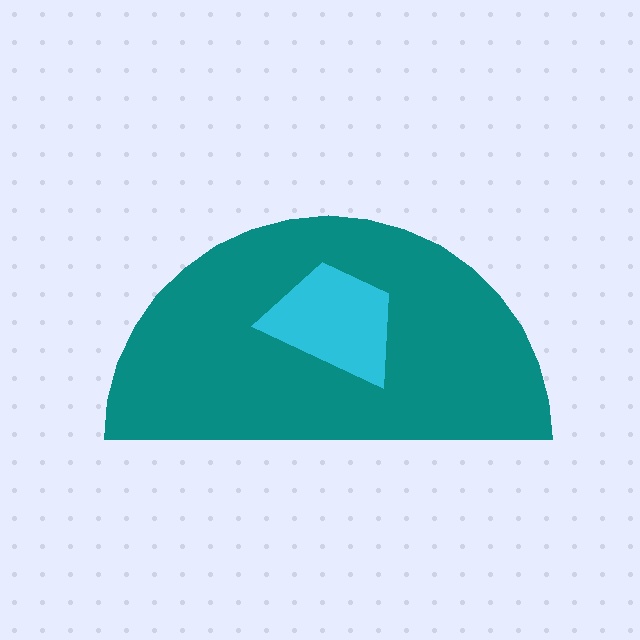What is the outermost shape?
The teal semicircle.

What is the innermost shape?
The cyan trapezoid.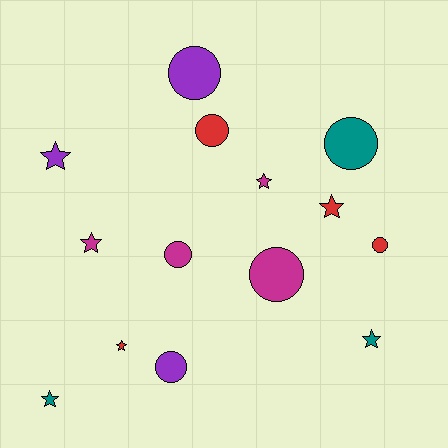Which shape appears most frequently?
Circle, with 7 objects.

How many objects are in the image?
There are 14 objects.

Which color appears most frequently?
Red, with 4 objects.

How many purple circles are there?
There are 2 purple circles.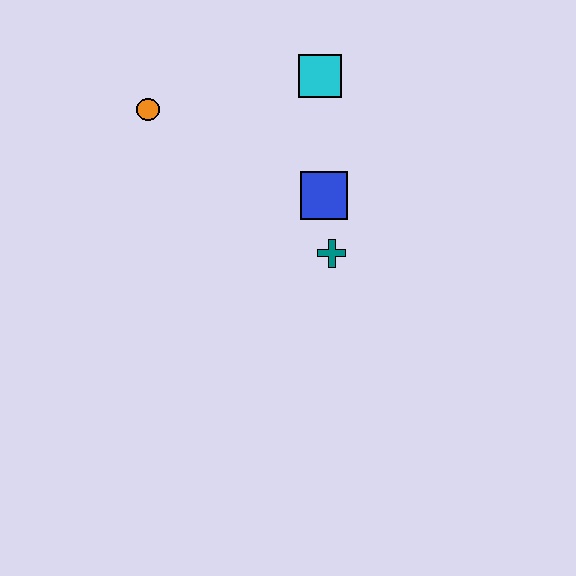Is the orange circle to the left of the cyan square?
Yes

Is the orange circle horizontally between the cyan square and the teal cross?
No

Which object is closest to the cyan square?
The blue square is closest to the cyan square.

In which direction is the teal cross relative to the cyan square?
The teal cross is below the cyan square.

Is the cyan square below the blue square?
No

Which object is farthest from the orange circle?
The teal cross is farthest from the orange circle.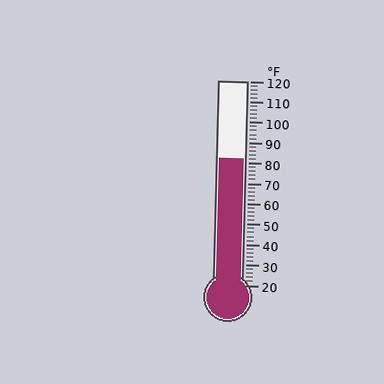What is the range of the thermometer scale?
The thermometer scale ranges from 20°F to 120°F.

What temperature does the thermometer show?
The thermometer shows approximately 82°F.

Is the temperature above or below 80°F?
The temperature is above 80°F.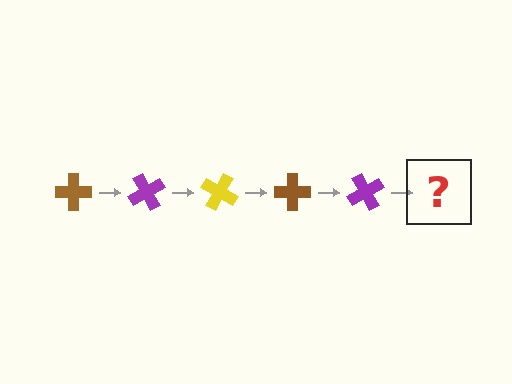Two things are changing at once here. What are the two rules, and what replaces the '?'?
The two rules are that it rotates 60 degrees each step and the color cycles through brown, purple, and yellow. The '?' should be a yellow cross, rotated 300 degrees from the start.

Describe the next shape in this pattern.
It should be a yellow cross, rotated 300 degrees from the start.